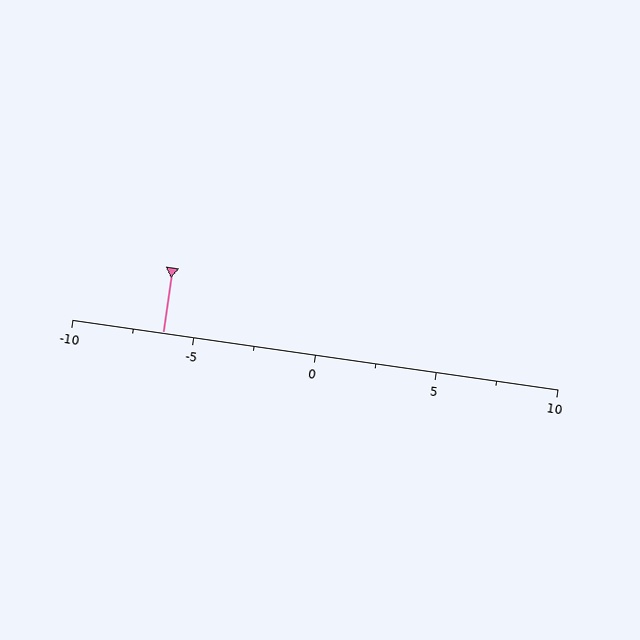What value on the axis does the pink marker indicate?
The marker indicates approximately -6.2.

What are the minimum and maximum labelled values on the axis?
The axis runs from -10 to 10.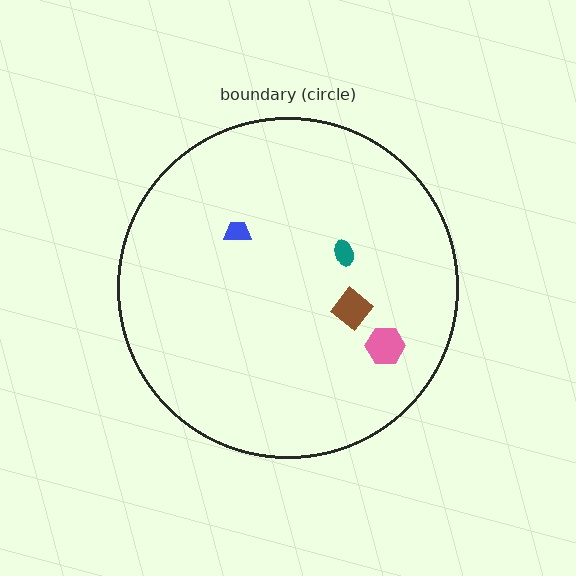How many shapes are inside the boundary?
4 inside, 0 outside.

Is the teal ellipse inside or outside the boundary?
Inside.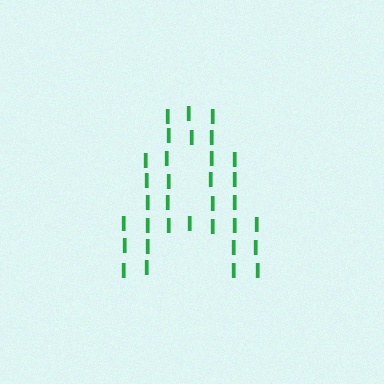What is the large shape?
The large shape is the letter A.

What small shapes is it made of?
It is made of small letter I's.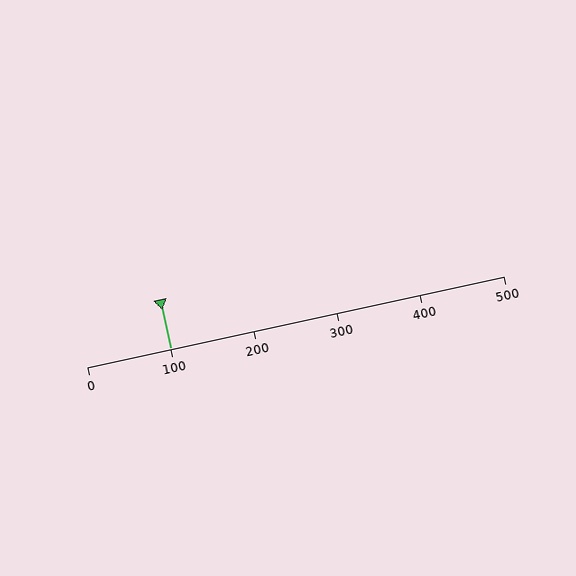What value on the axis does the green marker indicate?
The marker indicates approximately 100.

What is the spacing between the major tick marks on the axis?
The major ticks are spaced 100 apart.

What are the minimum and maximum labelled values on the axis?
The axis runs from 0 to 500.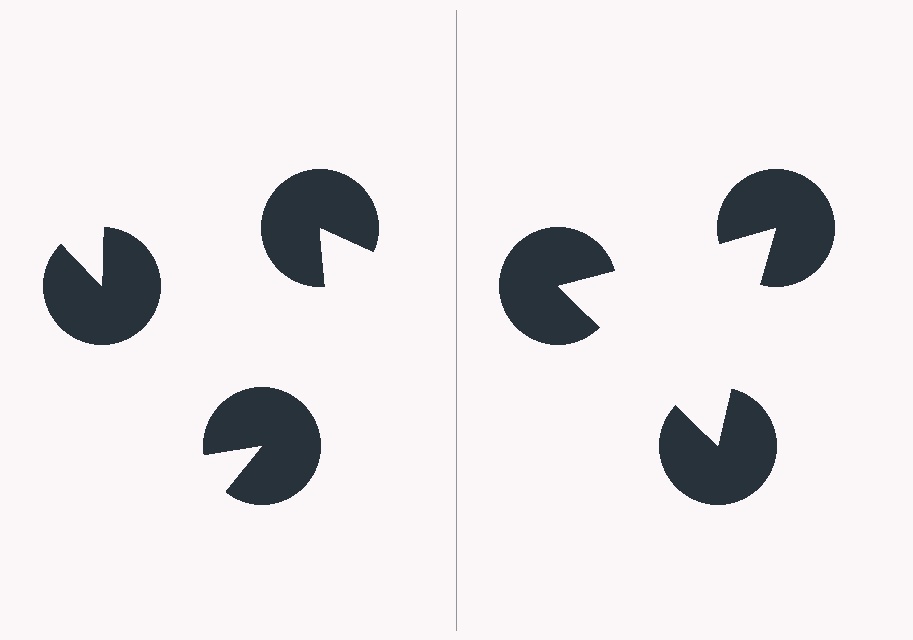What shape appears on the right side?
An illusory triangle.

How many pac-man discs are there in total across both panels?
6 — 3 on each side.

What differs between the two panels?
The pac-man discs are positioned identically on both sides; only the wedge orientations differ. On the right they align to a triangle; on the left they are misaligned.